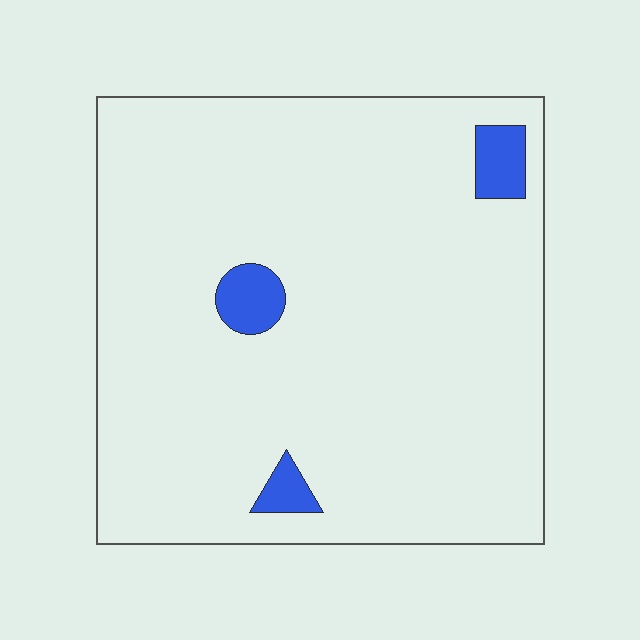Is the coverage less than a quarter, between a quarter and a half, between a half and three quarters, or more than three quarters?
Less than a quarter.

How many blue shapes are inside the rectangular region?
3.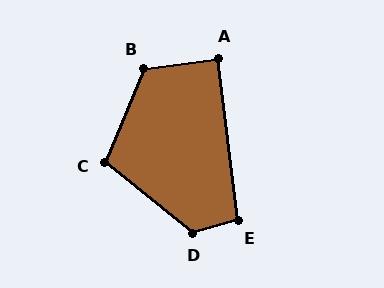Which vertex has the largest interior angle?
D, at approximately 125 degrees.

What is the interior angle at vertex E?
Approximately 99 degrees (obtuse).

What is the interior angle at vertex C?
Approximately 106 degrees (obtuse).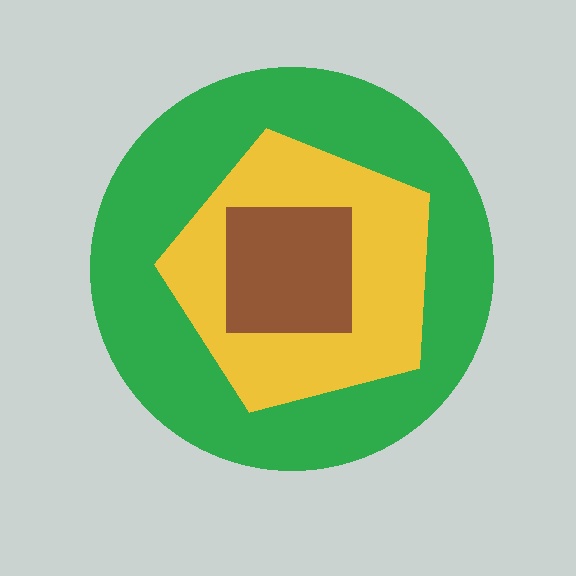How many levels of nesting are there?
3.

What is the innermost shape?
The brown square.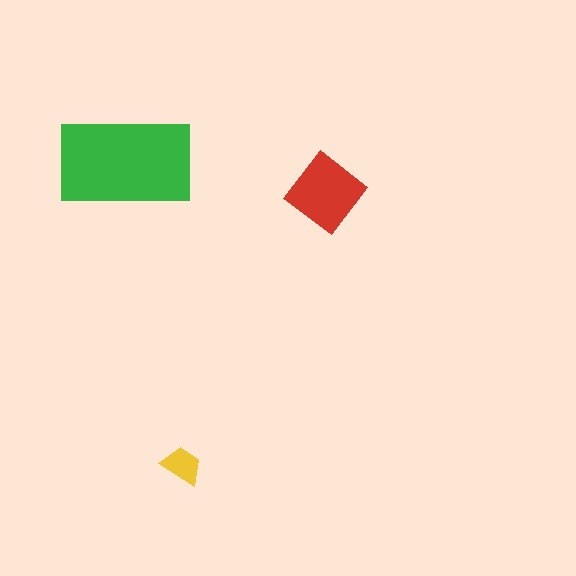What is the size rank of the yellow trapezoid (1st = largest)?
3rd.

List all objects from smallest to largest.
The yellow trapezoid, the red diamond, the green rectangle.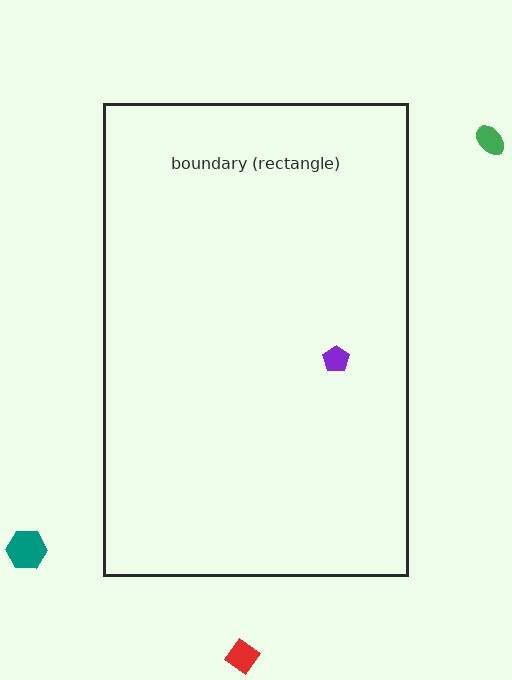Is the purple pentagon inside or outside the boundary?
Inside.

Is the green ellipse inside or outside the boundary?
Outside.